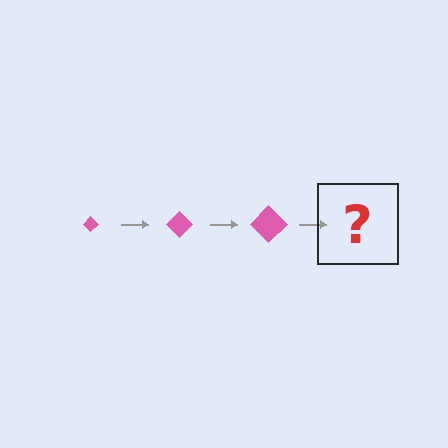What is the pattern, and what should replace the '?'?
The pattern is that the diamond gets progressively larger each step. The '?' should be a pink diamond, larger than the previous one.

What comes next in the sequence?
The next element should be a pink diamond, larger than the previous one.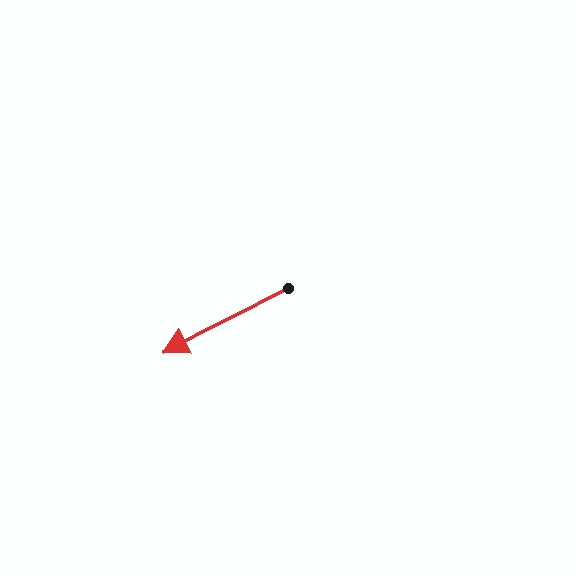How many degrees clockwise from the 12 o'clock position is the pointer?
Approximately 243 degrees.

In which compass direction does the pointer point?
Southwest.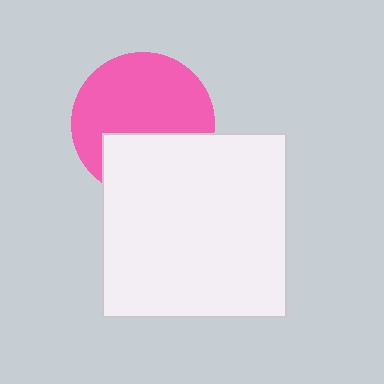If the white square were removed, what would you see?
You would see the complete pink circle.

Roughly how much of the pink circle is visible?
About half of it is visible (roughly 64%).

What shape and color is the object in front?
The object in front is a white square.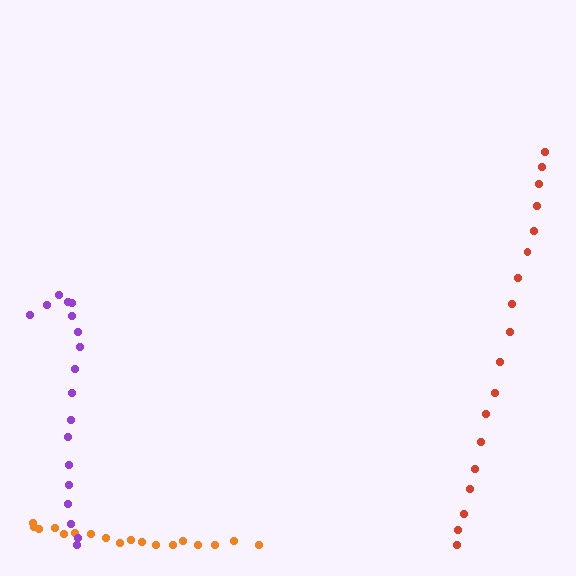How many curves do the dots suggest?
There are 3 distinct paths.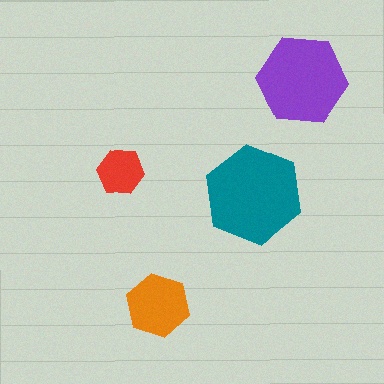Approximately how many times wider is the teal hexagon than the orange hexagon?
About 1.5 times wider.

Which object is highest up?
The purple hexagon is topmost.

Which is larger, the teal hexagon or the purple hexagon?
The teal one.